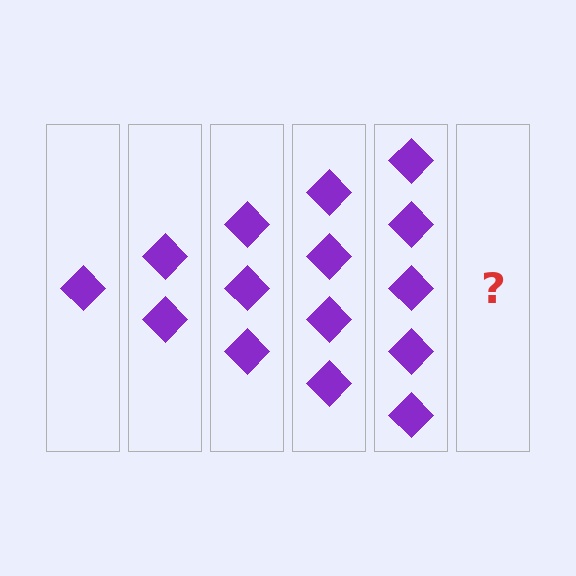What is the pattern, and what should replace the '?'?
The pattern is that each step adds one more diamond. The '?' should be 6 diamonds.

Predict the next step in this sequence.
The next step is 6 diamonds.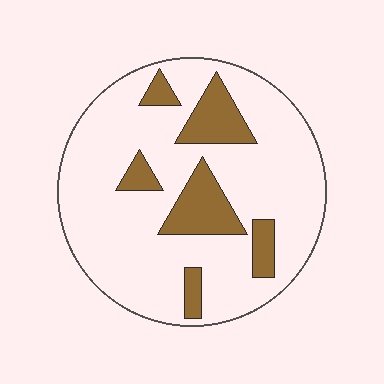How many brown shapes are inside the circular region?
6.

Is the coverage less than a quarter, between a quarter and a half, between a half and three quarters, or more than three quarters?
Less than a quarter.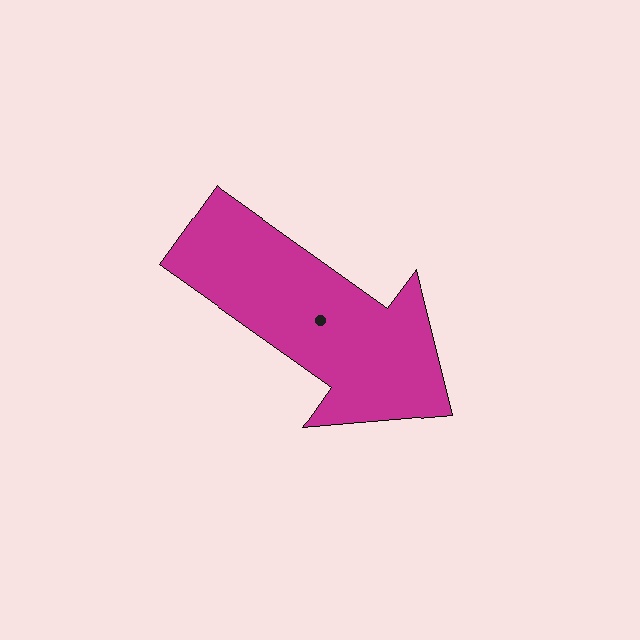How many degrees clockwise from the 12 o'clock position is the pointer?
Approximately 126 degrees.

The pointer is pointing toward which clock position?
Roughly 4 o'clock.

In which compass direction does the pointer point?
Southeast.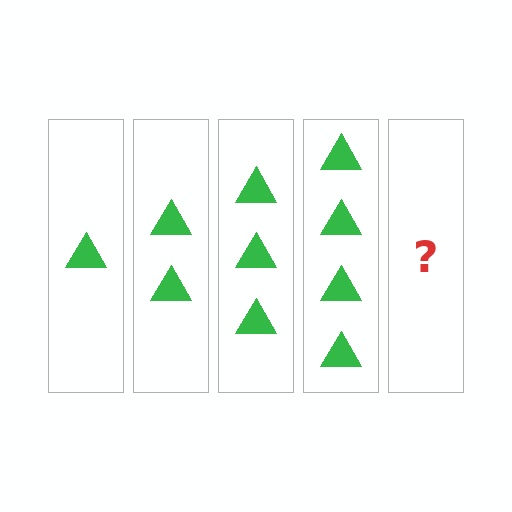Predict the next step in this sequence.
The next step is 5 triangles.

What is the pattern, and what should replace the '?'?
The pattern is that each step adds one more triangle. The '?' should be 5 triangles.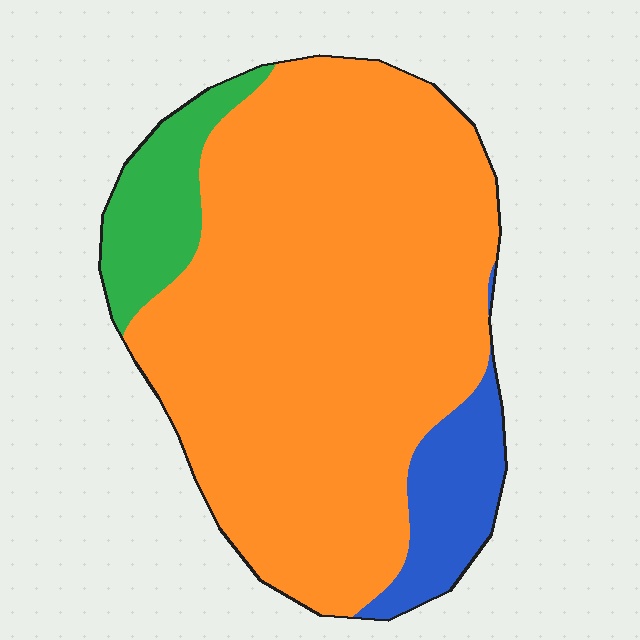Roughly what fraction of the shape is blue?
Blue covers 10% of the shape.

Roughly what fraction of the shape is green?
Green covers 10% of the shape.